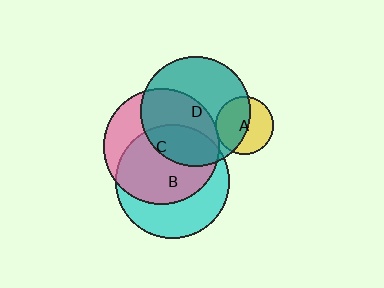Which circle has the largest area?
Circle C (pink).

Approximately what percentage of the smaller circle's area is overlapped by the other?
Approximately 55%.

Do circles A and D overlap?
Yes.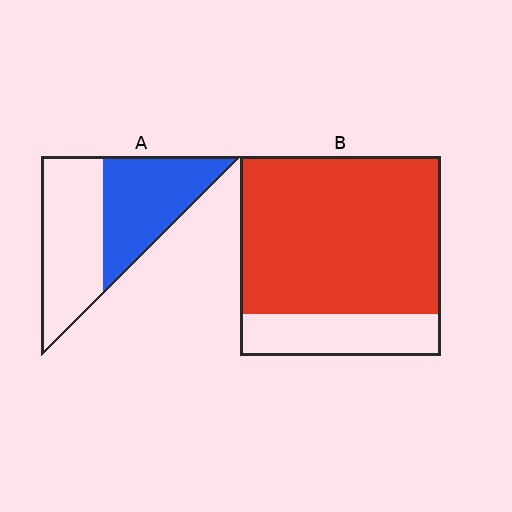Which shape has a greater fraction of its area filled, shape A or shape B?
Shape B.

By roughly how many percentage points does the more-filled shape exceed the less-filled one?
By roughly 30 percentage points (B over A).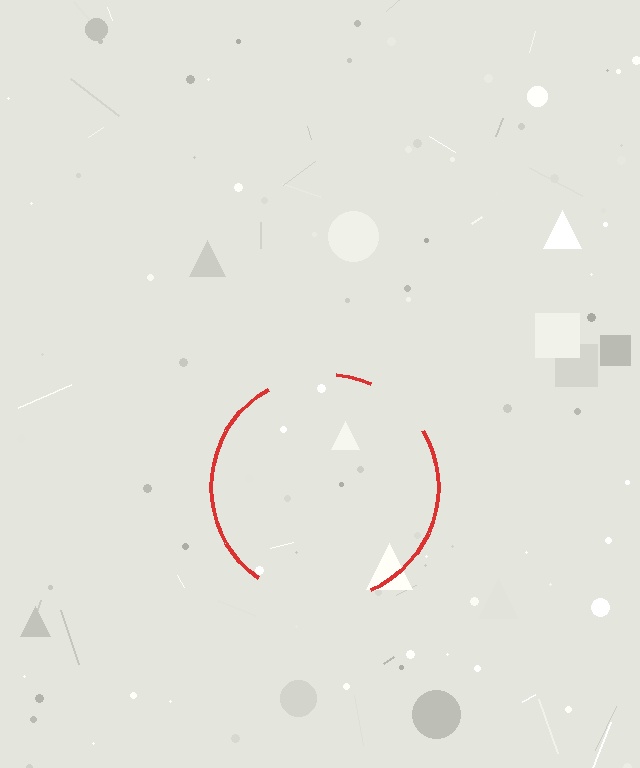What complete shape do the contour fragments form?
The contour fragments form a circle.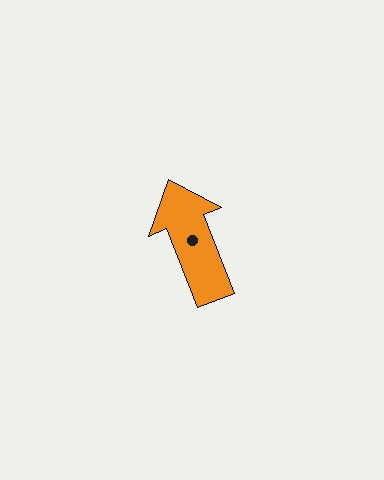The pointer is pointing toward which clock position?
Roughly 11 o'clock.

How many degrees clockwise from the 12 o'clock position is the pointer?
Approximately 338 degrees.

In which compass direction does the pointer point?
North.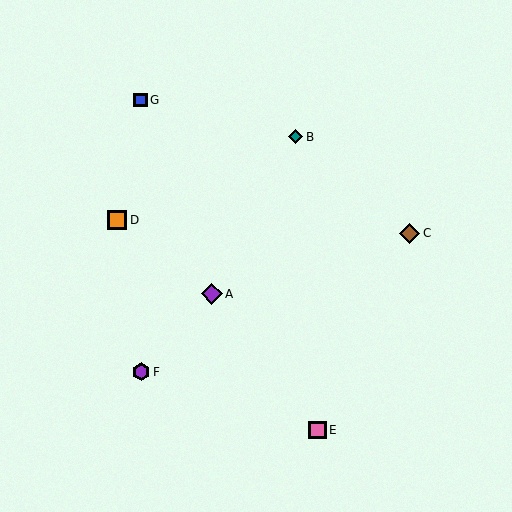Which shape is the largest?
The purple diamond (labeled A) is the largest.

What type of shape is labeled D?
Shape D is an orange square.